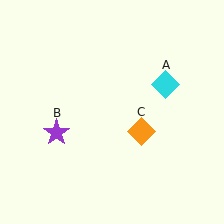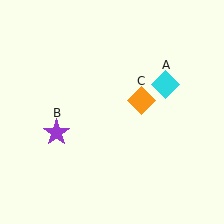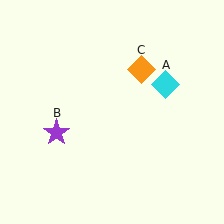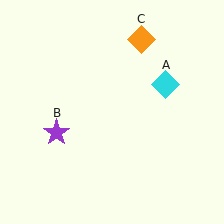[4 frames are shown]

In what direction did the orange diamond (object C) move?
The orange diamond (object C) moved up.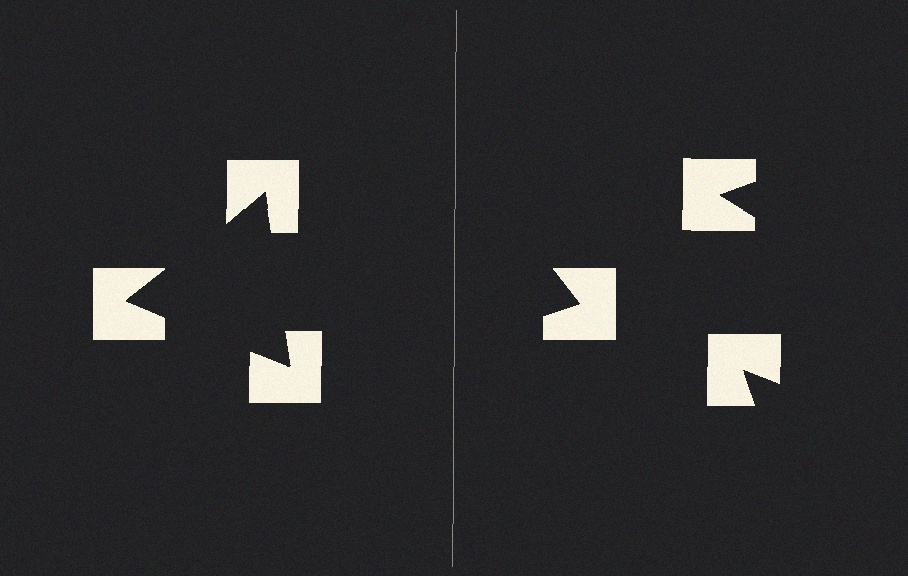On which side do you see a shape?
An illusory triangle appears on the left side. On the right side the wedge cuts are rotated, so no coherent shape forms.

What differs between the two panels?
The notched squares are positioned identically on both sides; only the wedge orientations differ. On the left they align to a triangle; on the right they are misaligned.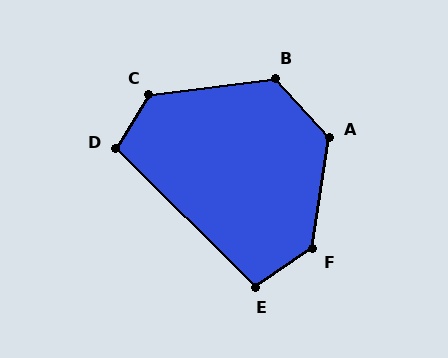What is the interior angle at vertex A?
Approximately 130 degrees (obtuse).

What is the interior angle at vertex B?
Approximately 125 degrees (obtuse).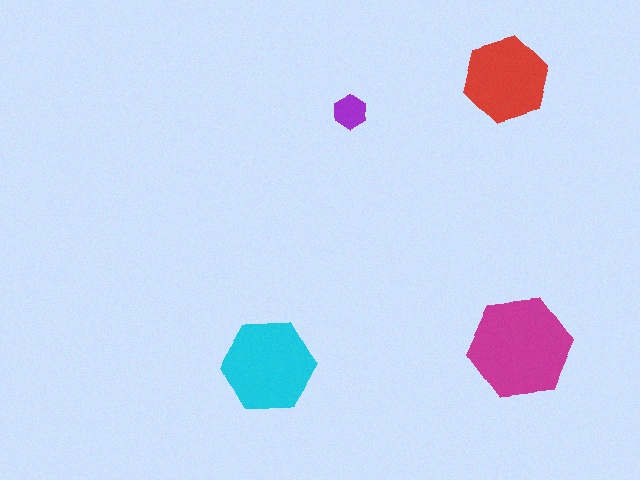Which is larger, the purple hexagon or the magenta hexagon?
The magenta one.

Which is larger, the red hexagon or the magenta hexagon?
The magenta one.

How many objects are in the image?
There are 4 objects in the image.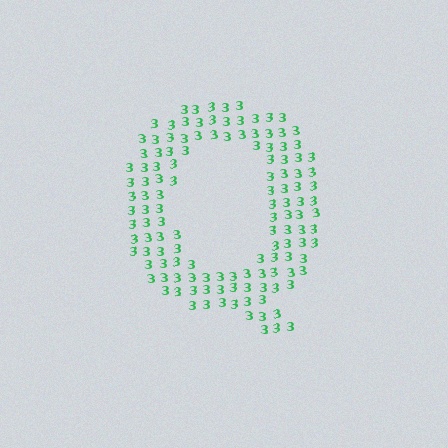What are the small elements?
The small elements are digit 3's.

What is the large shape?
The large shape is the letter Q.